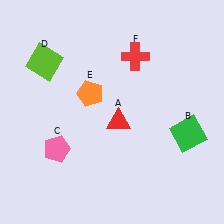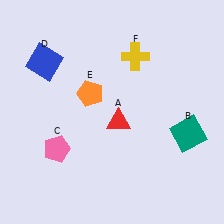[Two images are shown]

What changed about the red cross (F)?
In Image 1, F is red. In Image 2, it changed to yellow.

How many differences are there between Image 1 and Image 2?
There are 3 differences between the two images.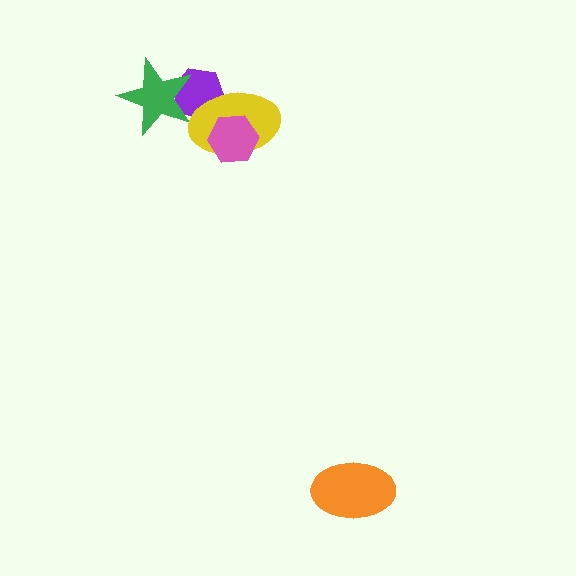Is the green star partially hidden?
No, no other shape covers it.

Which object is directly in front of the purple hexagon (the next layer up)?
The green star is directly in front of the purple hexagon.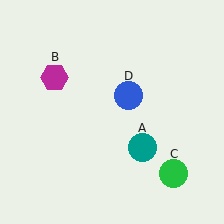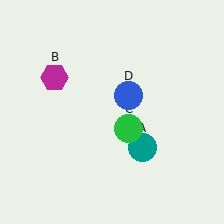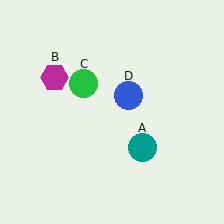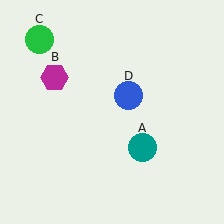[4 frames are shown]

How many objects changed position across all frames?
1 object changed position: green circle (object C).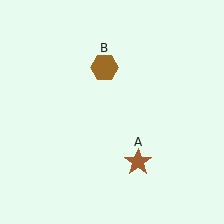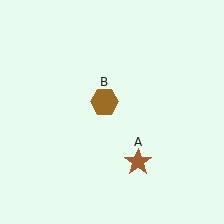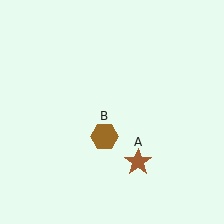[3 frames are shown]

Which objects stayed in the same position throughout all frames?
Brown star (object A) remained stationary.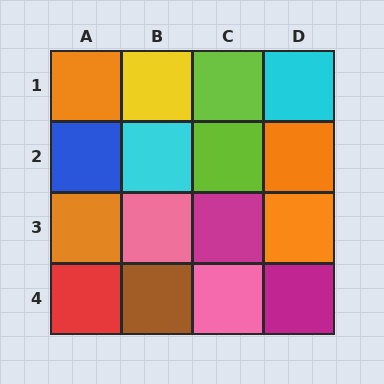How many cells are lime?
2 cells are lime.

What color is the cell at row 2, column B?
Cyan.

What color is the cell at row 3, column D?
Orange.